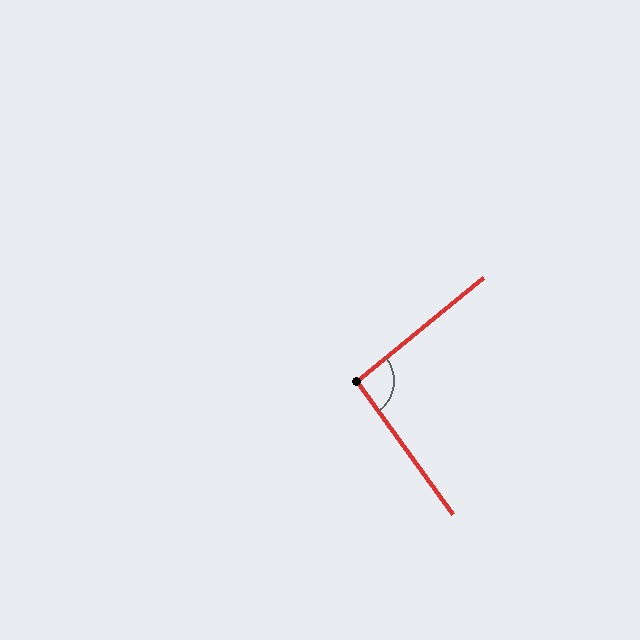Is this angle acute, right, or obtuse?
It is approximately a right angle.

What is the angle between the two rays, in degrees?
Approximately 94 degrees.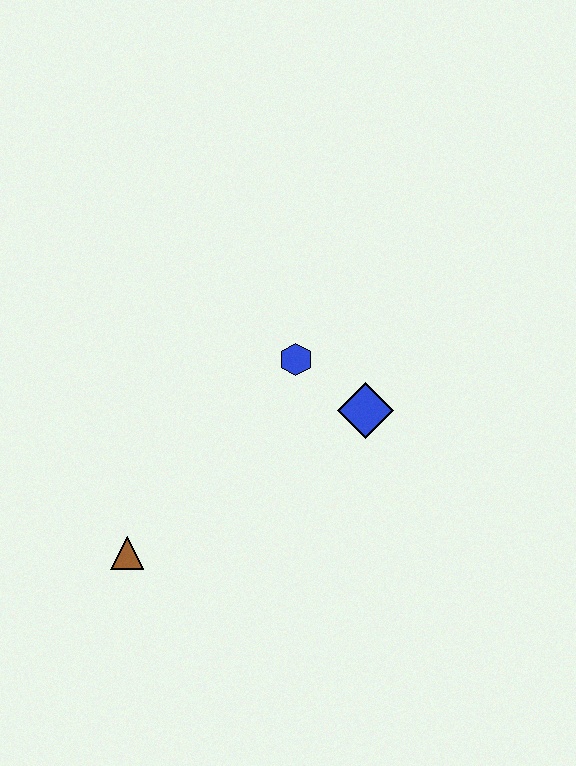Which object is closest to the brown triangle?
The blue hexagon is closest to the brown triangle.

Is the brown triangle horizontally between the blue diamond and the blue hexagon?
No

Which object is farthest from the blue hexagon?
The brown triangle is farthest from the blue hexagon.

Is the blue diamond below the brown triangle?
No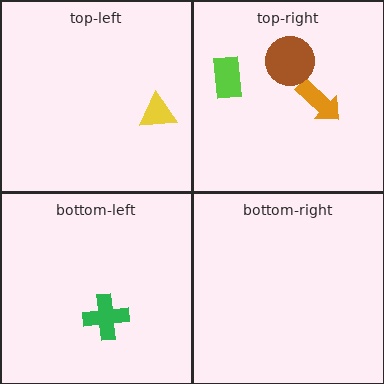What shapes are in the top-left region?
The yellow triangle.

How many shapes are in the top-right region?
3.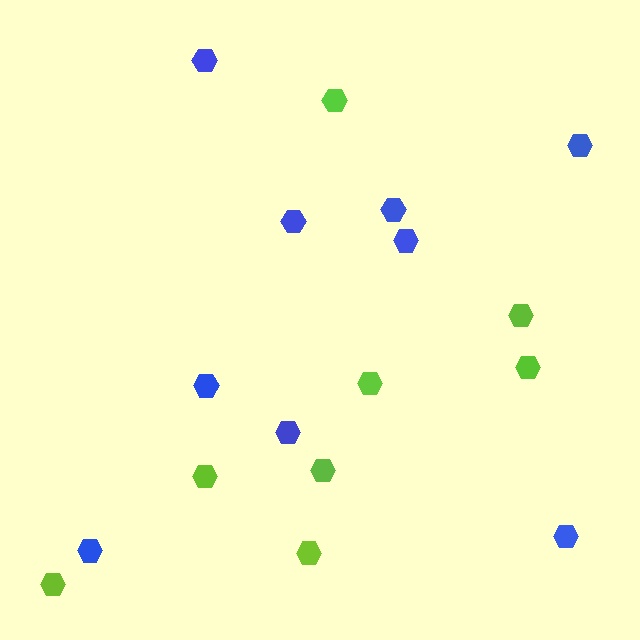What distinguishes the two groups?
There are 2 groups: one group of blue hexagons (9) and one group of lime hexagons (8).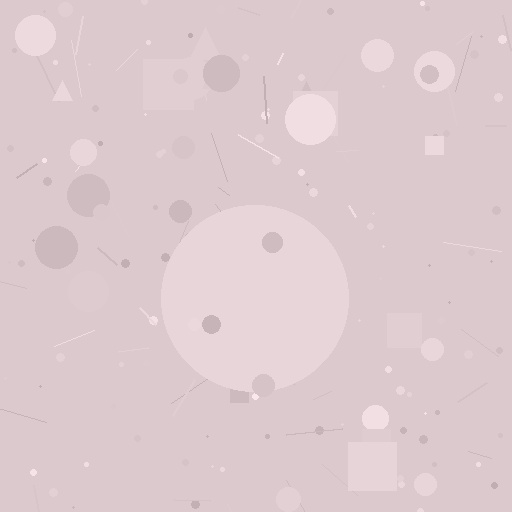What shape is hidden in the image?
A circle is hidden in the image.